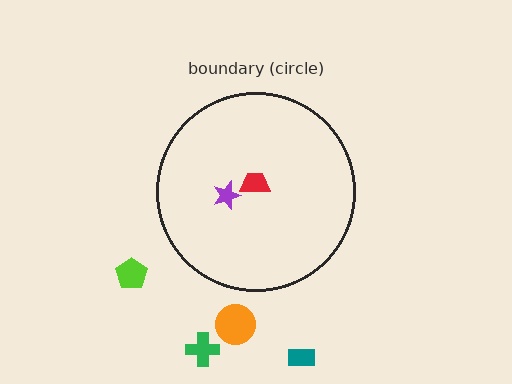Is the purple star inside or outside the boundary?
Inside.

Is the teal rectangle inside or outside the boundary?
Outside.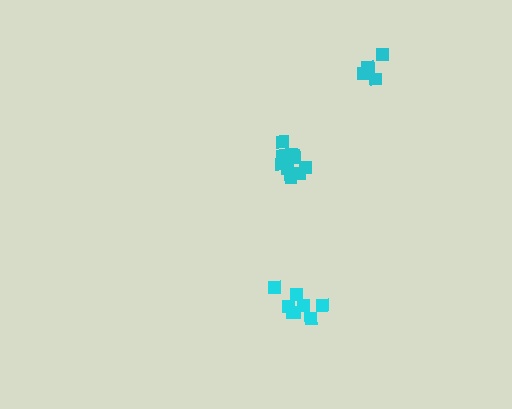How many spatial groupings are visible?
There are 3 spatial groupings.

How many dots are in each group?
Group 1: 8 dots, Group 2: 11 dots, Group 3: 5 dots (24 total).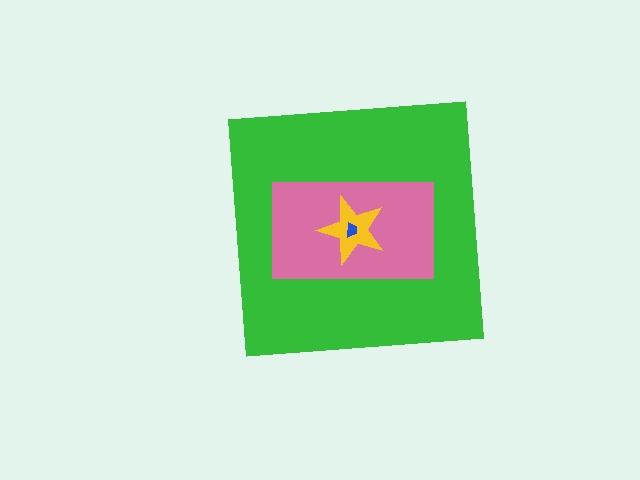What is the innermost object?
The blue trapezoid.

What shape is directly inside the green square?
The pink rectangle.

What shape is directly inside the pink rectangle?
The yellow star.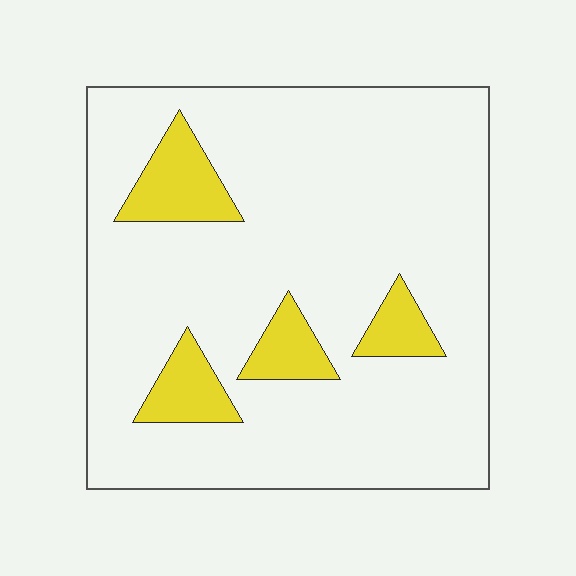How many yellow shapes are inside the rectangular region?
4.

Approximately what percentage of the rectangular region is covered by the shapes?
Approximately 15%.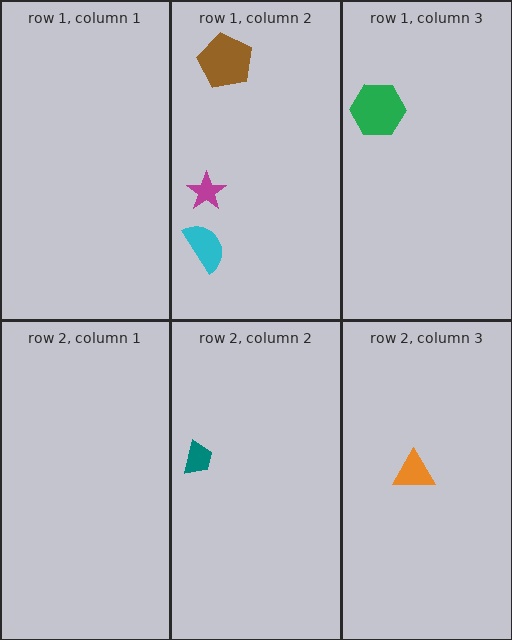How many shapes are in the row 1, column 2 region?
3.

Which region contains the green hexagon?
The row 1, column 3 region.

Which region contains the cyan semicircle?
The row 1, column 2 region.